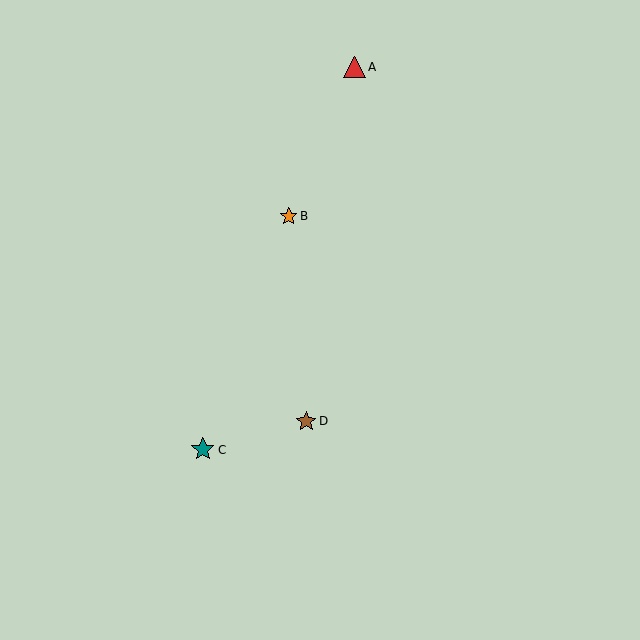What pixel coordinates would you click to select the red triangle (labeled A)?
Click at (355, 67) to select the red triangle A.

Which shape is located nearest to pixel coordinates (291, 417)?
The brown star (labeled D) at (306, 421) is nearest to that location.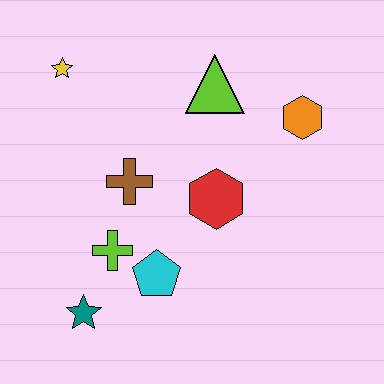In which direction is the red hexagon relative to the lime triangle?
The red hexagon is below the lime triangle.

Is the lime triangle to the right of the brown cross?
Yes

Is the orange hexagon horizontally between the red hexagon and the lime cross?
No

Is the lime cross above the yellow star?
No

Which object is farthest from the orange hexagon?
The teal star is farthest from the orange hexagon.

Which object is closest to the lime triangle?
The orange hexagon is closest to the lime triangle.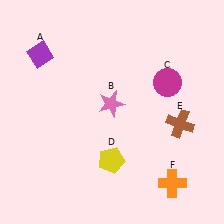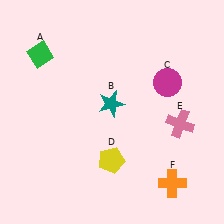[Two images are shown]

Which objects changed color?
A changed from purple to green. B changed from pink to teal. E changed from brown to pink.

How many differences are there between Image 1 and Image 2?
There are 3 differences between the two images.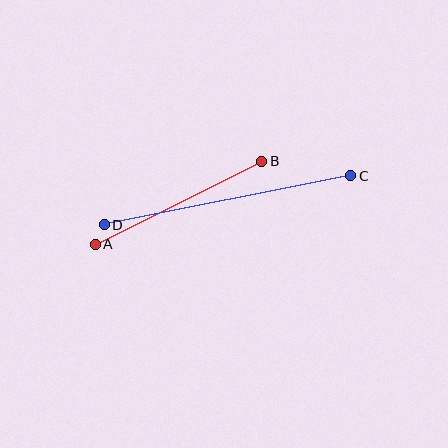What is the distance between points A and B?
The distance is approximately 186 pixels.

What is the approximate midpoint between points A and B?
The midpoint is at approximately (178, 203) pixels.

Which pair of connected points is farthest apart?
Points C and D are farthest apart.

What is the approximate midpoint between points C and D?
The midpoint is at approximately (227, 200) pixels.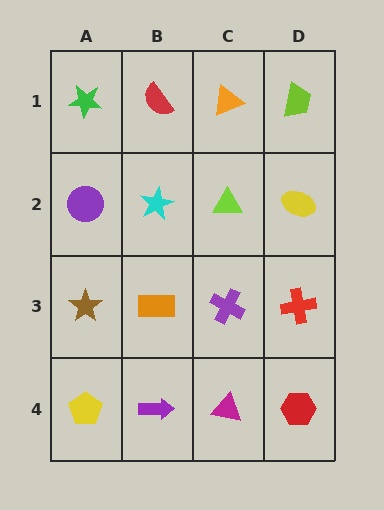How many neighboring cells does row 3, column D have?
3.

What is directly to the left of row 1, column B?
A green star.